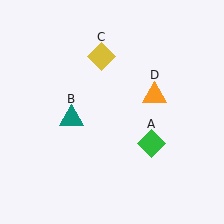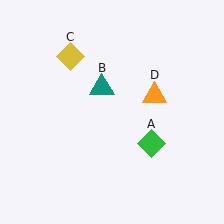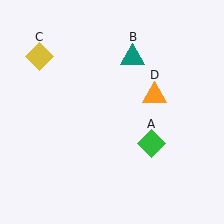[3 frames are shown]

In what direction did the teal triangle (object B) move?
The teal triangle (object B) moved up and to the right.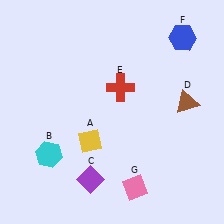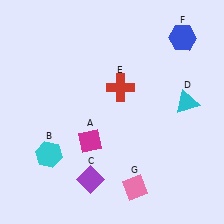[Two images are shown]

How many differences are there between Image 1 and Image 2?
There are 2 differences between the two images.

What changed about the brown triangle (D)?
In Image 1, D is brown. In Image 2, it changed to cyan.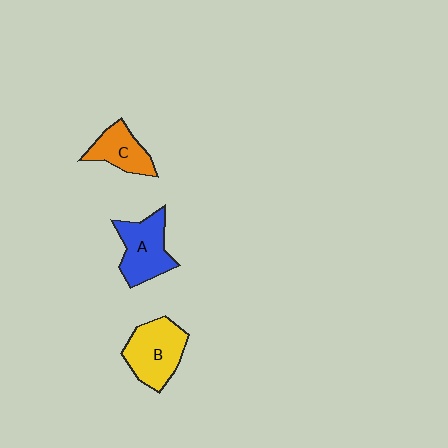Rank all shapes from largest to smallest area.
From largest to smallest: B (yellow), A (blue), C (orange).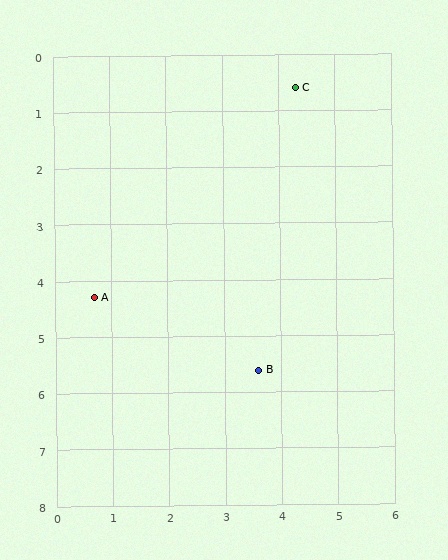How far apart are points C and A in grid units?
Points C and A are about 5.2 grid units apart.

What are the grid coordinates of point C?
Point C is at approximately (4.3, 0.6).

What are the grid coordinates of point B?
Point B is at approximately (3.6, 5.6).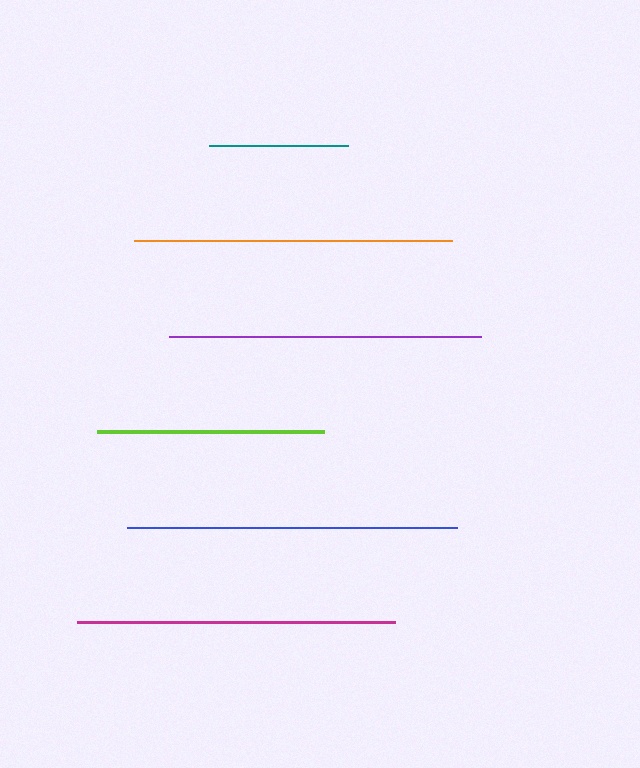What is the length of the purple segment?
The purple segment is approximately 312 pixels long.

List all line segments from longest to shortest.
From longest to shortest: blue, magenta, orange, purple, lime, teal.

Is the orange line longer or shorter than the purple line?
The orange line is longer than the purple line.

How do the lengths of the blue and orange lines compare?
The blue and orange lines are approximately the same length.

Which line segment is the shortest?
The teal line is the shortest at approximately 139 pixels.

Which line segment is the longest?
The blue line is the longest at approximately 330 pixels.